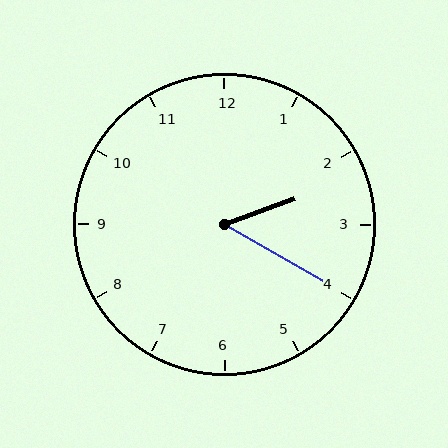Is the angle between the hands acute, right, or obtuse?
It is acute.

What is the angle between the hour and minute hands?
Approximately 50 degrees.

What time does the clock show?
2:20.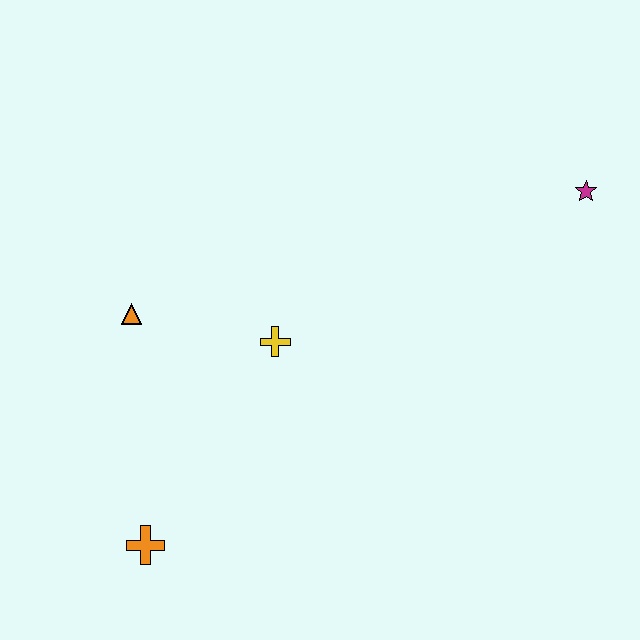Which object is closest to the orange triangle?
The yellow cross is closest to the orange triangle.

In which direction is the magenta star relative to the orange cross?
The magenta star is to the right of the orange cross.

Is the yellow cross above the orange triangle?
No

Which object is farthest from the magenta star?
The orange cross is farthest from the magenta star.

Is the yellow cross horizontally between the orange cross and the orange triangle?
No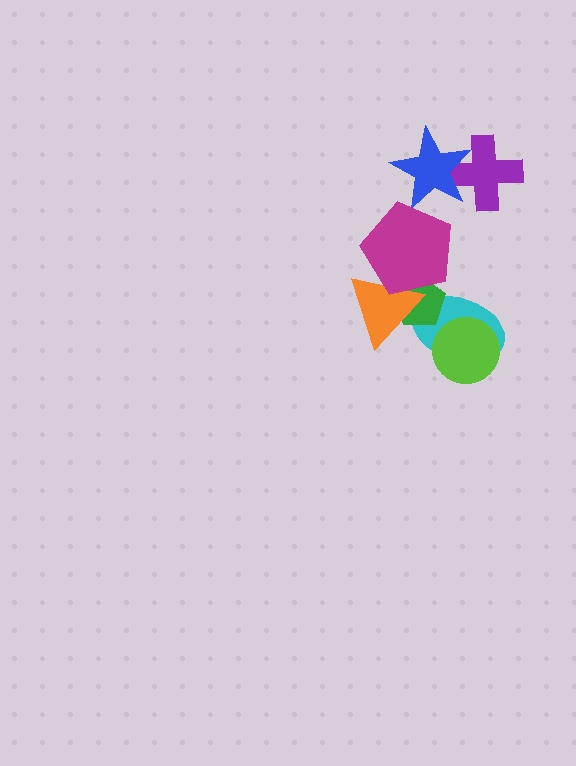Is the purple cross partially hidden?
Yes, it is partially covered by another shape.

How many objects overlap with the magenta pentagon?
3 objects overlap with the magenta pentagon.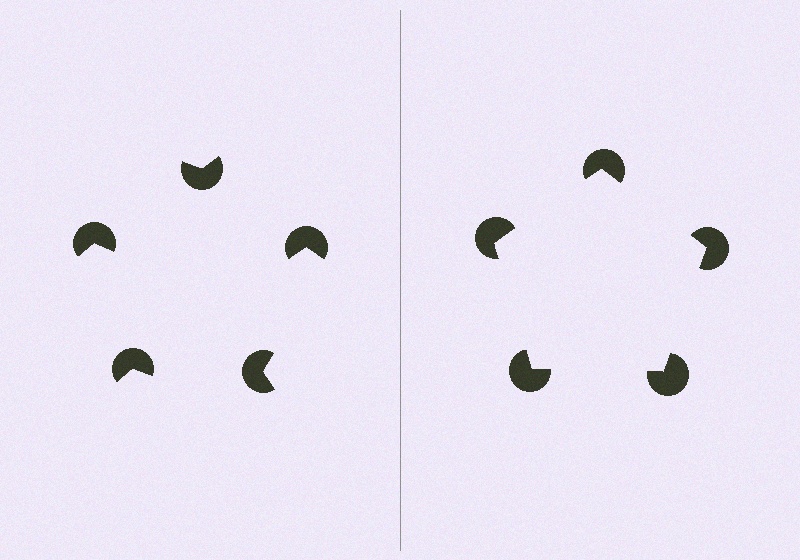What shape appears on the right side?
An illusory pentagon.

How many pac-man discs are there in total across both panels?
10 — 5 on each side.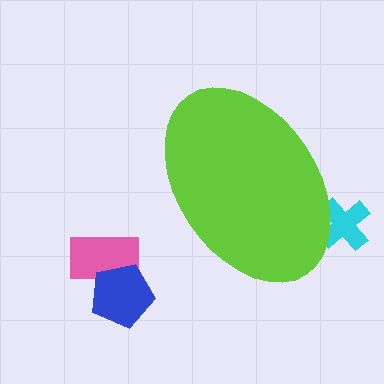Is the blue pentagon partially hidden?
No, the blue pentagon is fully visible.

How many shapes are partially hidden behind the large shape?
1 shape is partially hidden.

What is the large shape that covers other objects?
A lime ellipse.